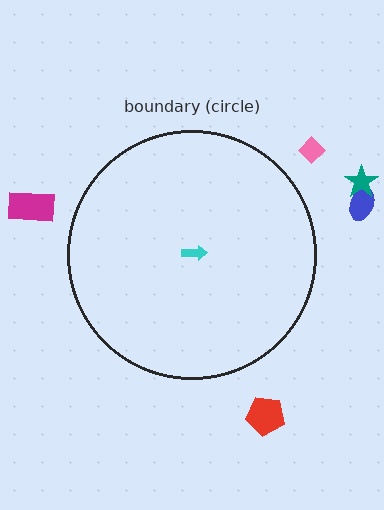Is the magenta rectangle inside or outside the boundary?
Outside.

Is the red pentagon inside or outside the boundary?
Outside.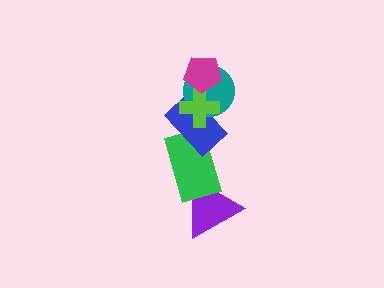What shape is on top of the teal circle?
The lime cross is on top of the teal circle.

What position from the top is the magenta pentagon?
The magenta pentagon is 1st from the top.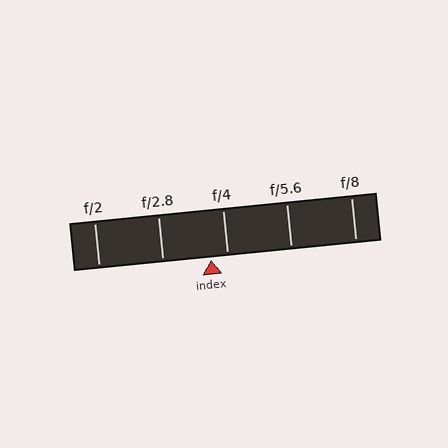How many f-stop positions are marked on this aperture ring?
There are 5 f-stop positions marked.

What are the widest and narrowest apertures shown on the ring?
The widest aperture shown is f/2 and the narrowest is f/8.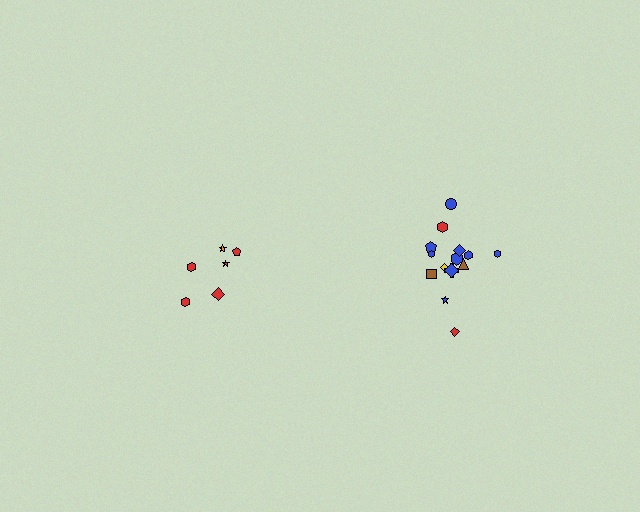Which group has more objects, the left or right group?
The right group.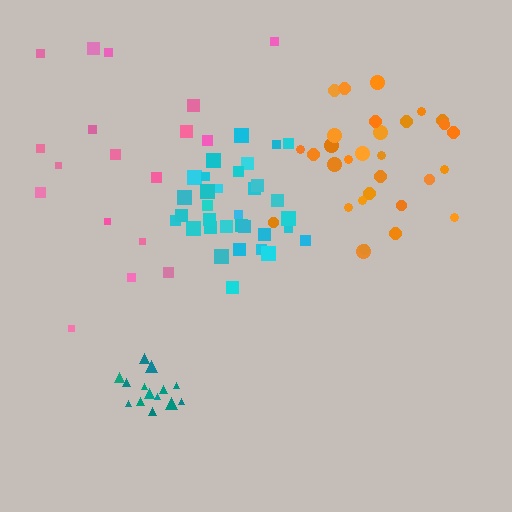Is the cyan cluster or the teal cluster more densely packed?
Teal.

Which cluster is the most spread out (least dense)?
Pink.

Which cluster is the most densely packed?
Teal.